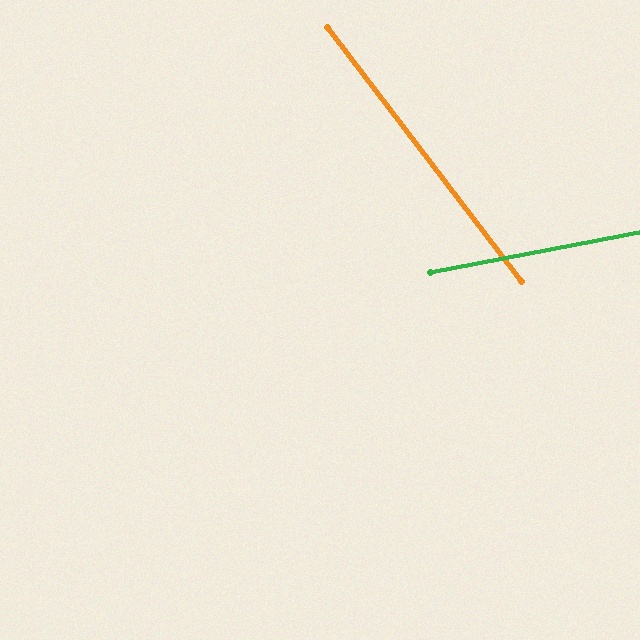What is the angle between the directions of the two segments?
Approximately 63 degrees.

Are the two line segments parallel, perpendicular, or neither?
Neither parallel nor perpendicular — they differ by about 63°.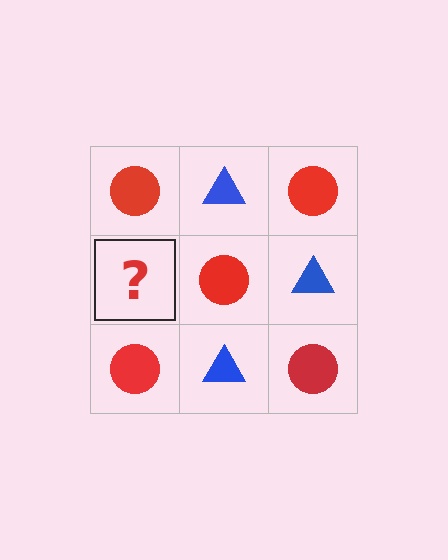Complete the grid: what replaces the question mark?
The question mark should be replaced with a blue triangle.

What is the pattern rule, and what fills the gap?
The rule is that it alternates red circle and blue triangle in a checkerboard pattern. The gap should be filled with a blue triangle.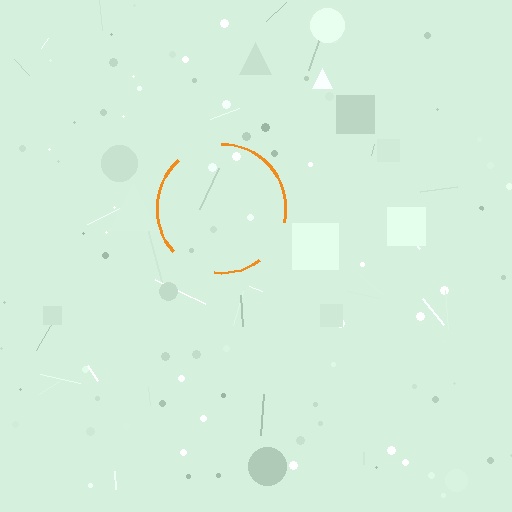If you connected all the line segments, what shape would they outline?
They would outline a circle.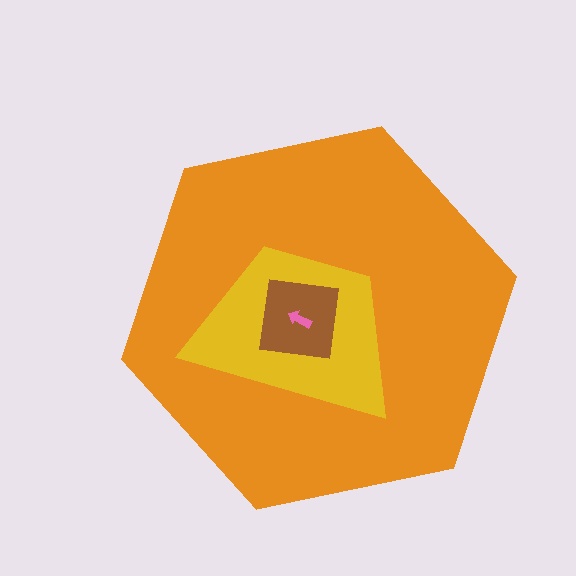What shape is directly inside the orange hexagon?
The yellow trapezoid.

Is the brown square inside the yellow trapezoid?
Yes.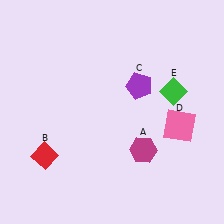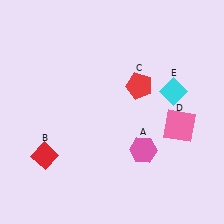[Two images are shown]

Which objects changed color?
A changed from magenta to pink. C changed from purple to red. E changed from green to cyan.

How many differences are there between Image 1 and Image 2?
There are 3 differences between the two images.